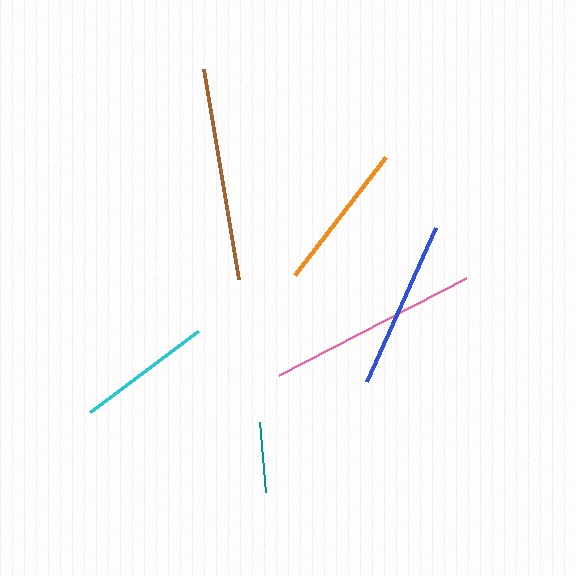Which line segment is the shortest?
The teal line is the shortest at approximately 70 pixels.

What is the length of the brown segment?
The brown segment is approximately 213 pixels long.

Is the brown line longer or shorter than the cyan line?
The brown line is longer than the cyan line.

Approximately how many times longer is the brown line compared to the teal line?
The brown line is approximately 3.0 times the length of the teal line.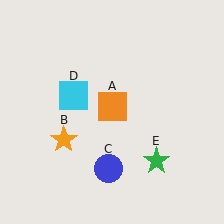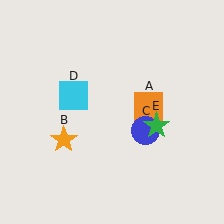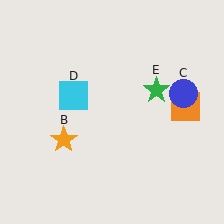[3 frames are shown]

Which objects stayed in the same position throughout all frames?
Orange star (object B) and cyan square (object D) remained stationary.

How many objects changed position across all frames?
3 objects changed position: orange square (object A), blue circle (object C), green star (object E).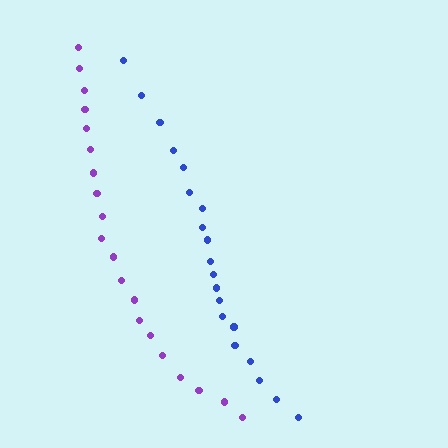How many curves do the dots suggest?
There are 2 distinct paths.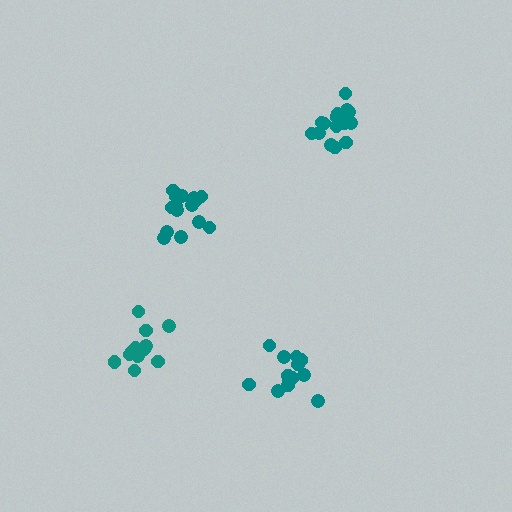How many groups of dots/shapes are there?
There are 4 groups.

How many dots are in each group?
Group 1: 15 dots, Group 2: 13 dots, Group 3: 15 dots, Group 4: 13 dots (56 total).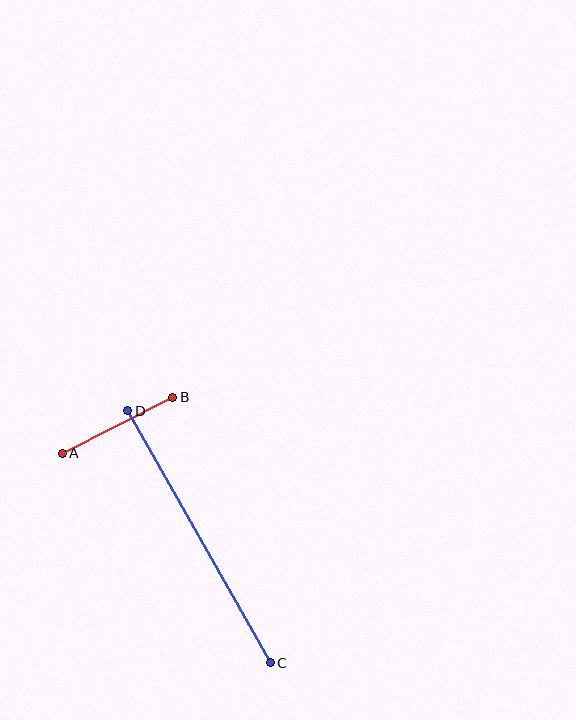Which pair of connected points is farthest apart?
Points C and D are farthest apart.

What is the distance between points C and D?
The distance is approximately 290 pixels.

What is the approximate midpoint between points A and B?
The midpoint is at approximately (118, 425) pixels.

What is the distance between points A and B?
The distance is approximately 124 pixels.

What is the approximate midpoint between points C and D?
The midpoint is at approximately (199, 537) pixels.